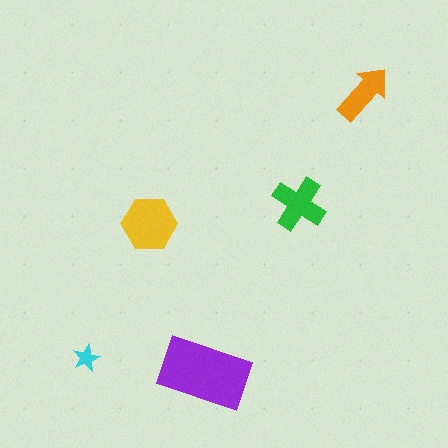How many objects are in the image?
There are 5 objects in the image.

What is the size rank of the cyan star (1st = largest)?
5th.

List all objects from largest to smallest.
The purple rectangle, the yellow hexagon, the green cross, the orange arrow, the cyan star.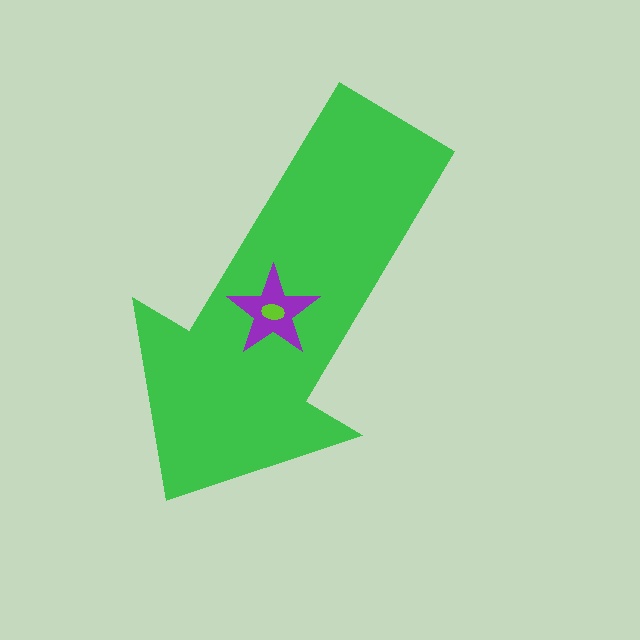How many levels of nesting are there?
3.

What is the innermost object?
The lime ellipse.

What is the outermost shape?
The green arrow.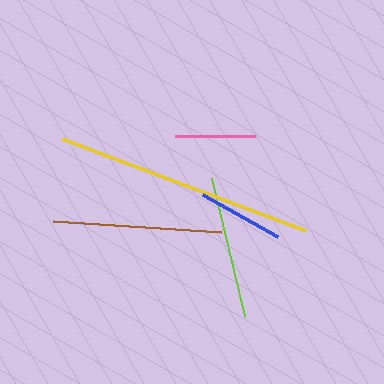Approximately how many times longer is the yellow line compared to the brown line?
The yellow line is approximately 1.5 times the length of the brown line.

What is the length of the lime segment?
The lime segment is approximately 141 pixels long.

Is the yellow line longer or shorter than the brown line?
The yellow line is longer than the brown line.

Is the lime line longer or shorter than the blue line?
The lime line is longer than the blue line.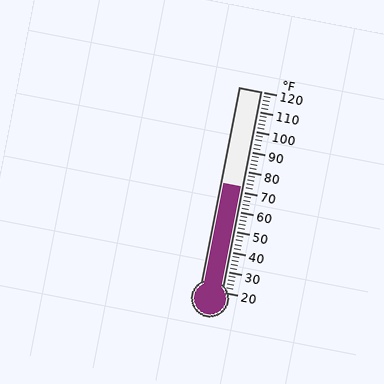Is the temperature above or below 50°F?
The temperature is above 50°F.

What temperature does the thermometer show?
The thermometer shows approximately 72°F.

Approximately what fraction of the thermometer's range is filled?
The thermometer is filled to approximately 50% of its range.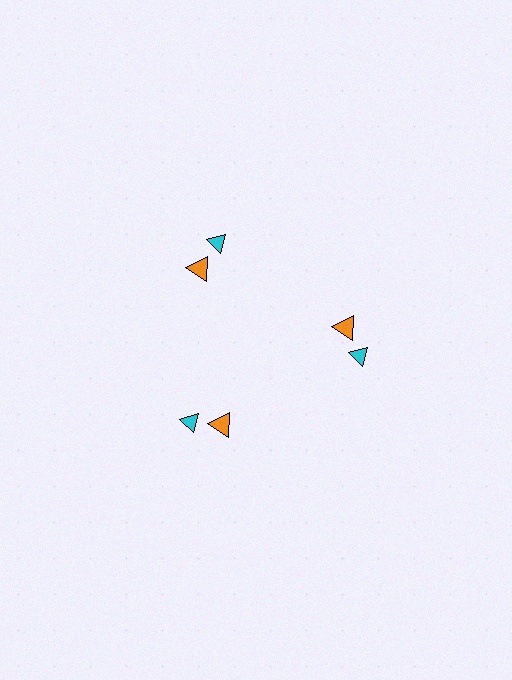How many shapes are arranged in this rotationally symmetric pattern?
There are 6 shapes, arranged in 3 groups of 2.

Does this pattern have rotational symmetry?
Yes, this pattern has 3-fold rotational symmetry. It looks the same after rotating 120 degrees around the center.